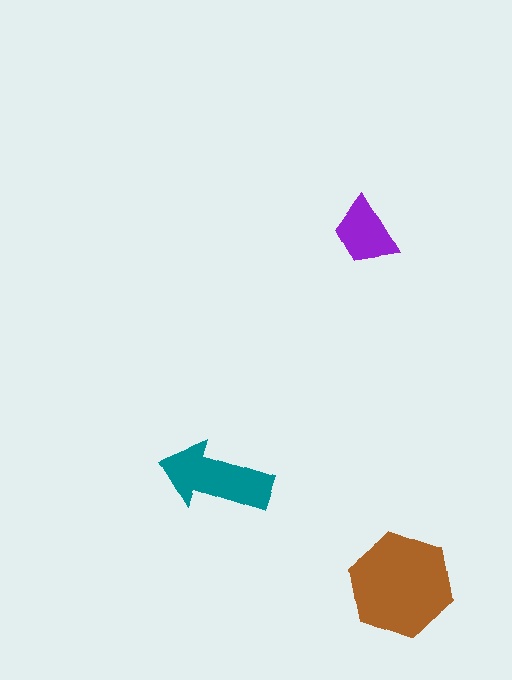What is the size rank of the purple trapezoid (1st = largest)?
3rd.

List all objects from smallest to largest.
The purple trapezoid, the teal arrow, the brown hexagon.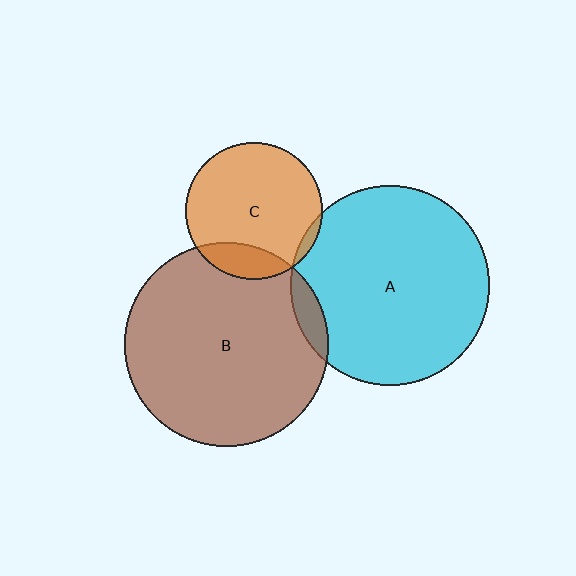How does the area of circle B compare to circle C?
Approximately 2.2 times.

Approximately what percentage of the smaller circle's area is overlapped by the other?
Approximately 15%.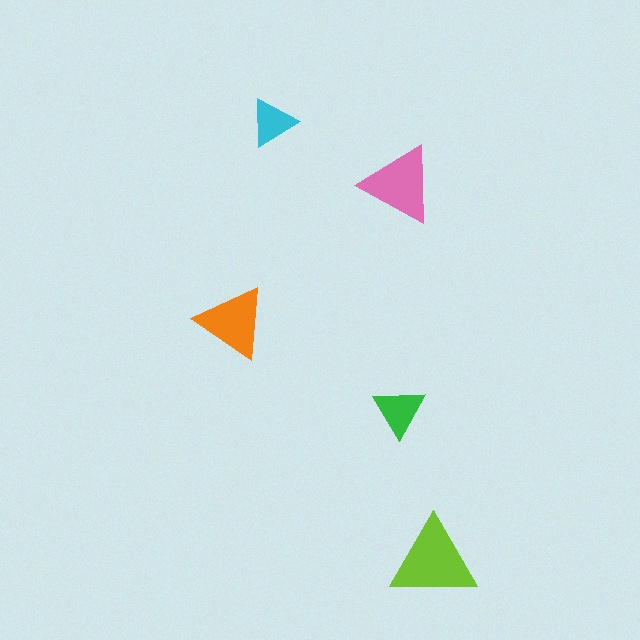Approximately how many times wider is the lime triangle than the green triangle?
About 1.5 times wider.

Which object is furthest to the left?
The orange triangle is leftmost.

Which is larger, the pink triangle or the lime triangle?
The lime one.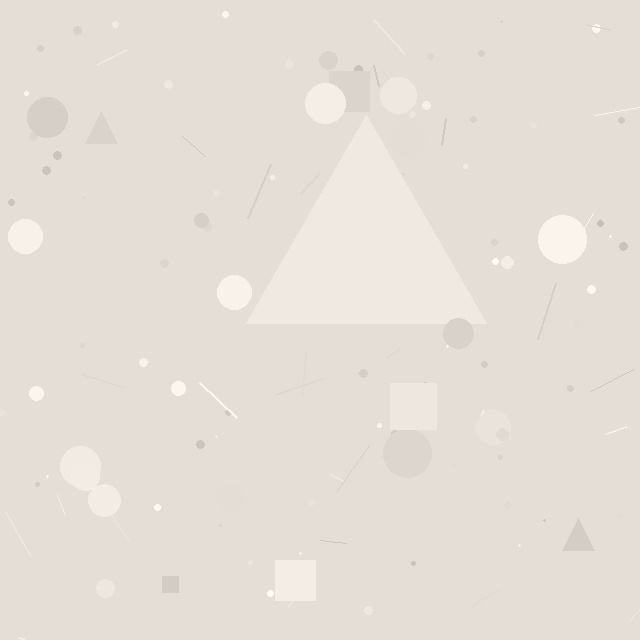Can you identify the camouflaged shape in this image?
The camouflaged shape is a triangle.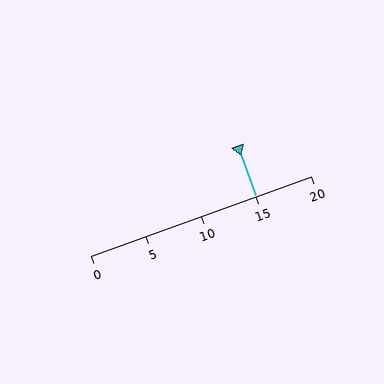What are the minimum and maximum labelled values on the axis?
The axis runs from 0 to 20.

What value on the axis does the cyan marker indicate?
The marker indicates approximately 15.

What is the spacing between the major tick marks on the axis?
The major ticks are spaced 5 apart.